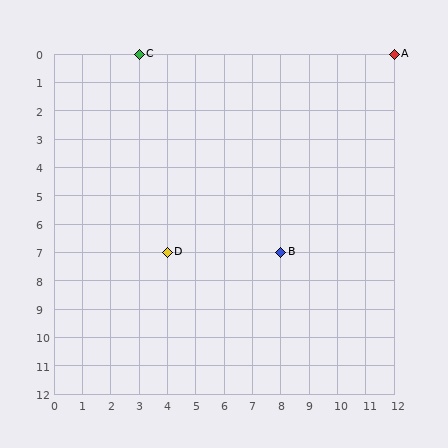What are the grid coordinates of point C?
Point C is at grid coordinates (3, 0).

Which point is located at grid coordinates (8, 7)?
Point B is at (8, 7).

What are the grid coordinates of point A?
Point A is at grid coordinates (12, 0).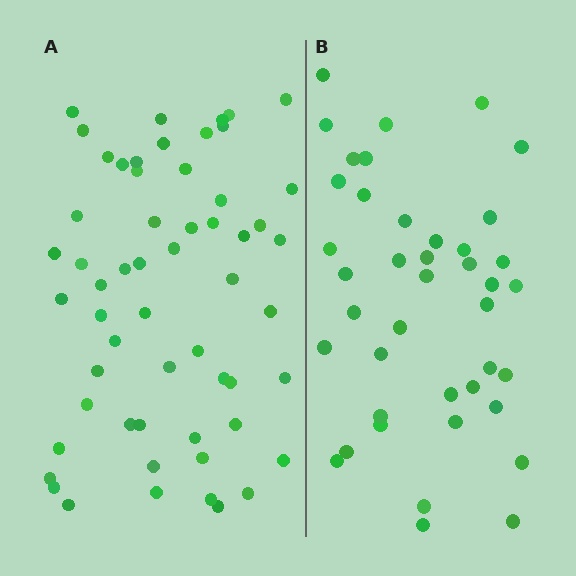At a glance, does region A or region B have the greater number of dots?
Region A (the left region) has more dots.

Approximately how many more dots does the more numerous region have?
Region A has approximately 15 more dots than region B.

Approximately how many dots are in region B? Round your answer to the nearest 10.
About 40 dots. (The exact count is 41, which rounds to 40.)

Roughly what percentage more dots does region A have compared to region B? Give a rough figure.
About 40% more.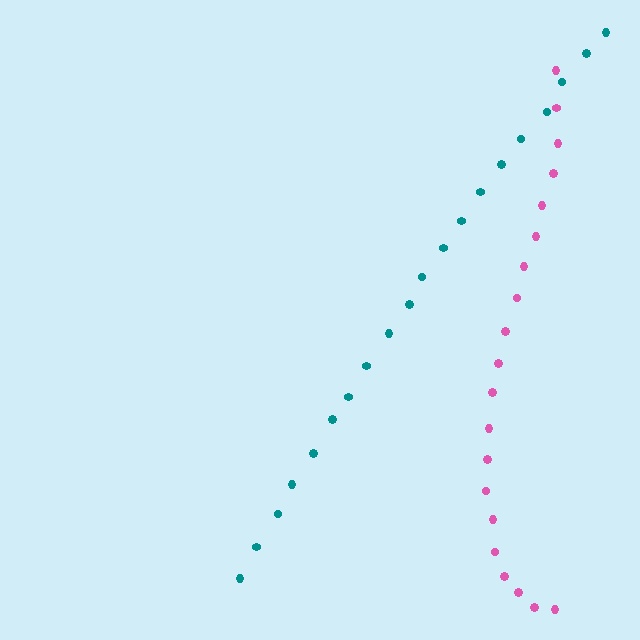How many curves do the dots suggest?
There are 2 distinct paths.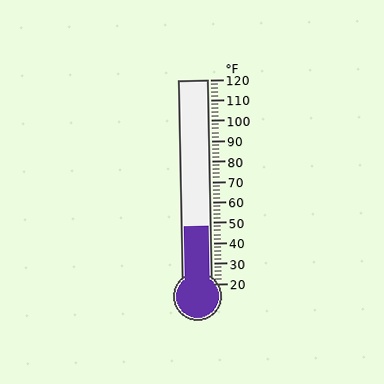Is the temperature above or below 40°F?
The temperature is above 40°F.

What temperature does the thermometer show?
The thermometer shows approximately 48°F.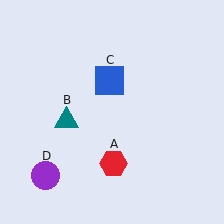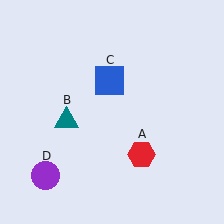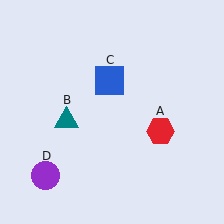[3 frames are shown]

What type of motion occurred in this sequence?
The red hexagon (object A) rotated counterclockwise around the center of the scene.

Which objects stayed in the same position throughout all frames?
Teal triangle (object B) and blue square (object C) and purple circle (object D) remained stationary.